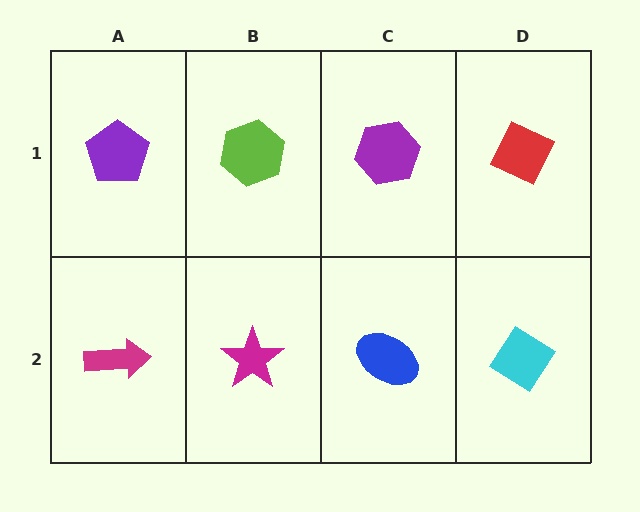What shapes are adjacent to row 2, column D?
A red diamond (row 1, column D), a blue ellipse (row 2, column C).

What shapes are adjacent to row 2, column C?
A purple hexagon (row 1, column C), a magenta star (row 2, column B), a cyan diamond (row 2, column D).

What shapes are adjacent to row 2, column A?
A purple pentagon (row 1, column A), a magenta star (row 2, column B).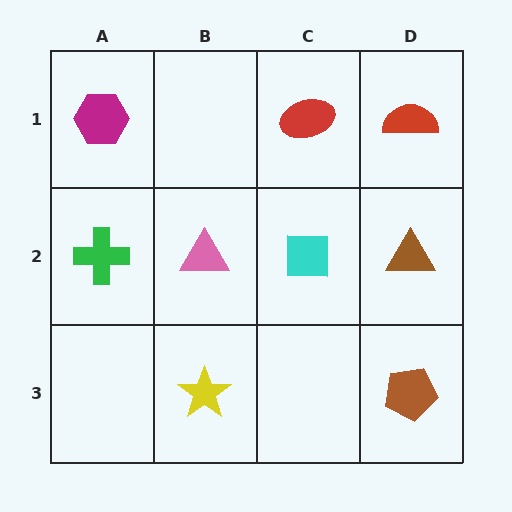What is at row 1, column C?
A red ellipse.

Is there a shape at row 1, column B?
No, that cell is empty.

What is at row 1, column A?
A magenta hexagon.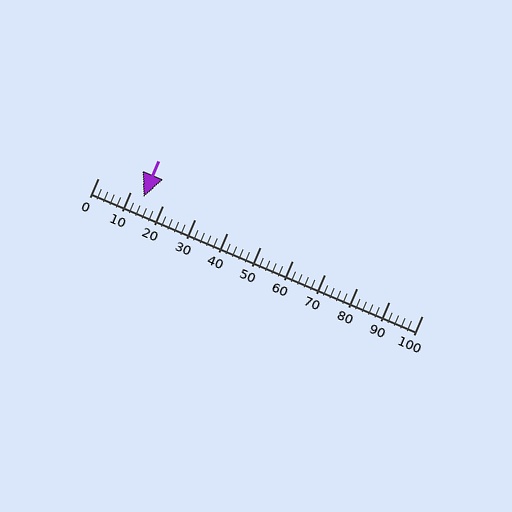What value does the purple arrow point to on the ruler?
The purple arrow points to approximately 14.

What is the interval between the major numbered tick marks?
The major tick marks are spaced 10 units apart.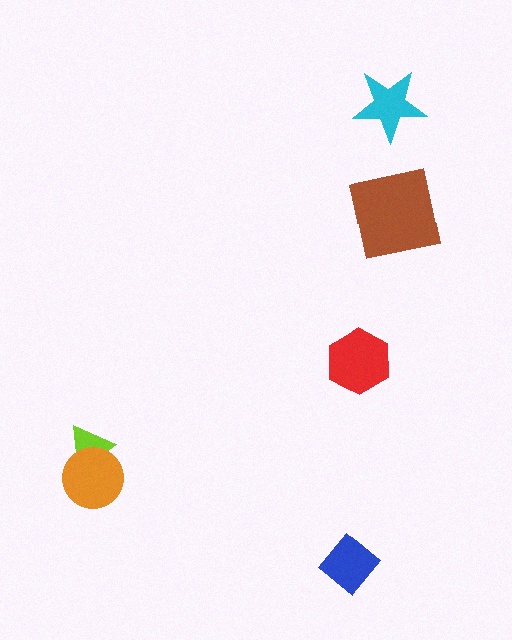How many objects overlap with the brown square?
0 objects overlap with the brown square.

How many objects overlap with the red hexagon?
0 objects overlap with the red hexagon.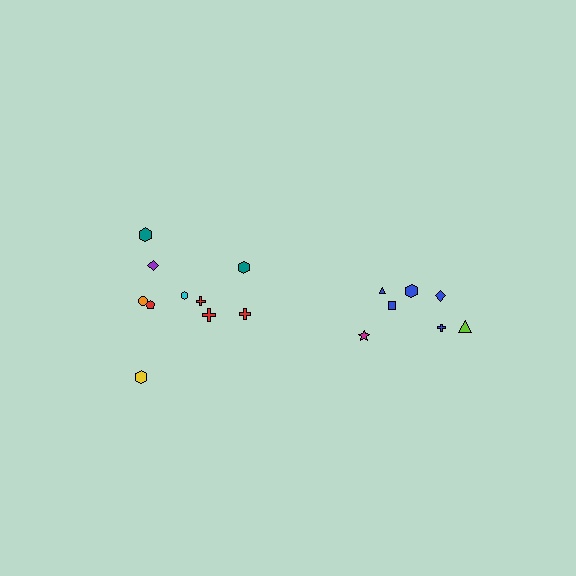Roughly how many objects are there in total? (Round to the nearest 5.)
Roughly 15 objects in total.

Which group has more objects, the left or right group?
The left group.